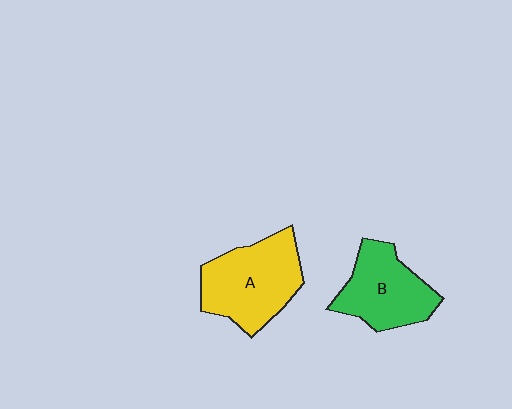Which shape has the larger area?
Shape A (yellow).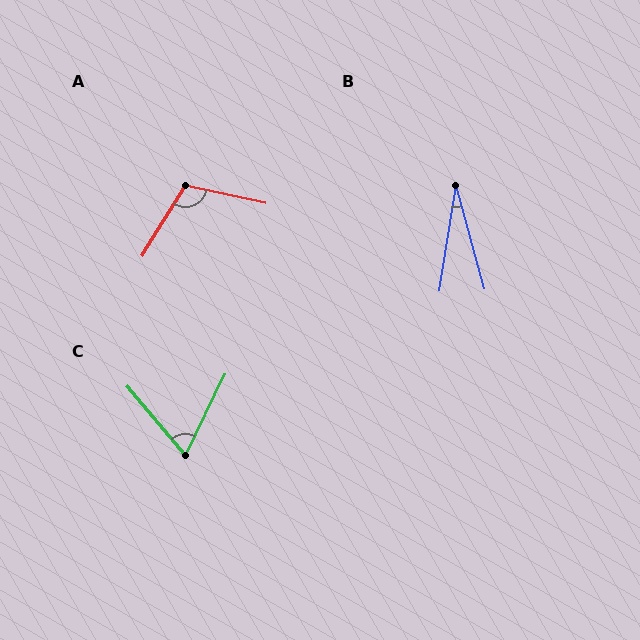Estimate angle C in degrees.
Approximately 65 degrees.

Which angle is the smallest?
B, at approximately 24 degrees.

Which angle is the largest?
A, at approximately 110 degrees.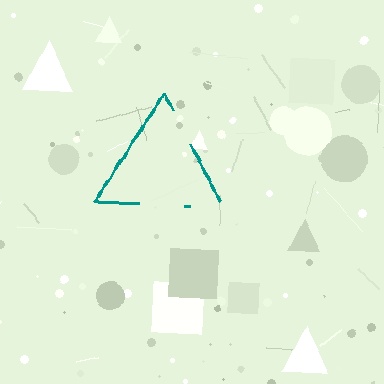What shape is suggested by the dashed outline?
The dashed outline suggests a triangle.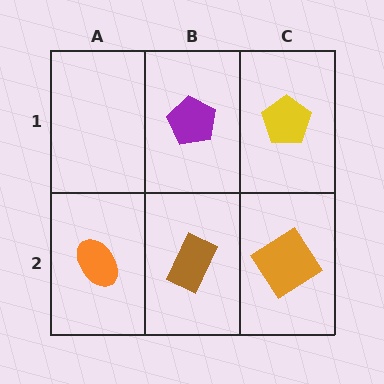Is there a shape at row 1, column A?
No, that cell is empty.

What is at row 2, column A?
An orange ellipse.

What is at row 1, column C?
A yellow pentagon.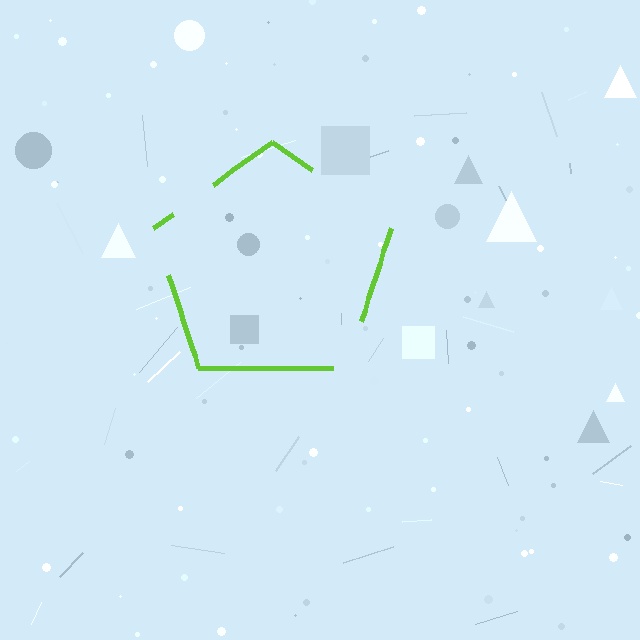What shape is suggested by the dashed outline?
The dashed outline suggests a pentagon.